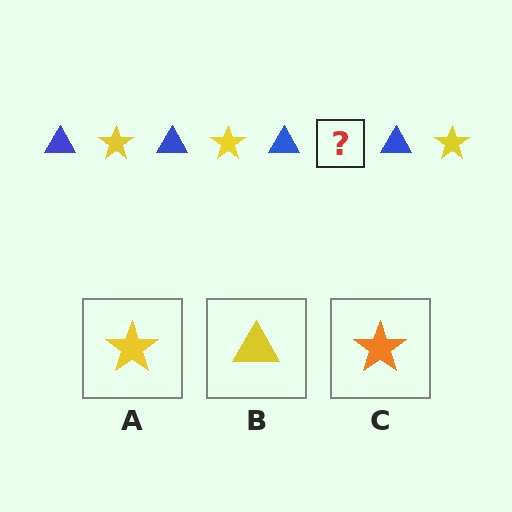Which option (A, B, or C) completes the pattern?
A.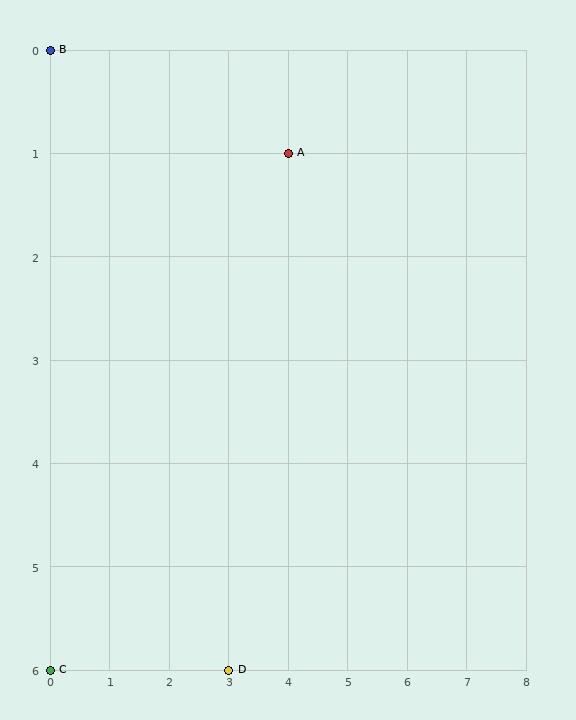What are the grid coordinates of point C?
Point C is at grid coordinates (0, 6).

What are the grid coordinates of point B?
Point B is at grid coordinates (0, 0).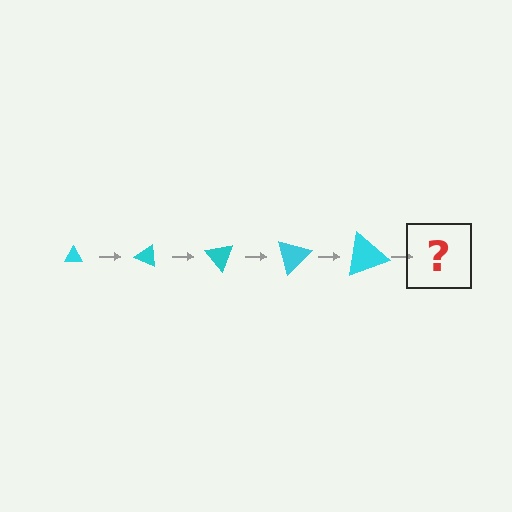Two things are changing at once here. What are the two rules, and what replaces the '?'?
The two rules are that the triangle grows larger each step and it rotates 25 degrees each step. The '?' should be a triangle, larger than the previous one and rotated 125 degrees from the start.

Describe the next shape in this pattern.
It should be a triangle, larger than the previous one and rotated 125 degrees from the start.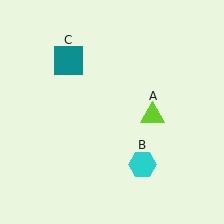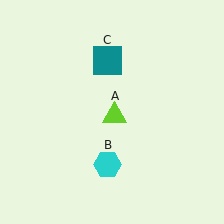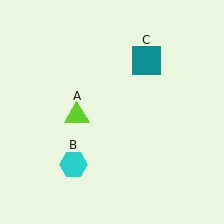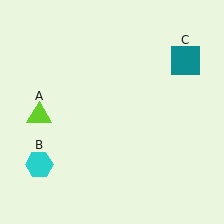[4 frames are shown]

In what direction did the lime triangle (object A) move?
The lime triangle (object A) moved left.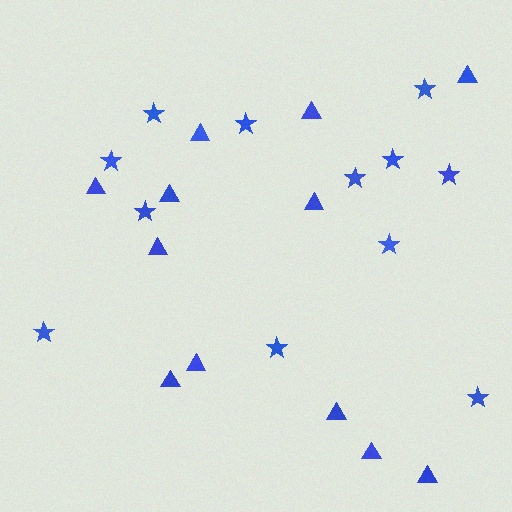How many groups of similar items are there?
There are 2 groups: one group of triangles (12) and one group of stars (12).